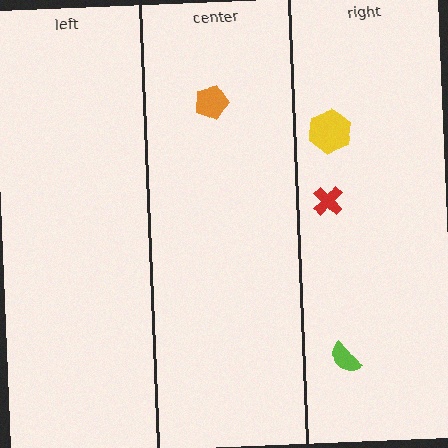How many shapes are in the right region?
3.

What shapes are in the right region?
The yellow hexagon, the red cross, the lime semicircle.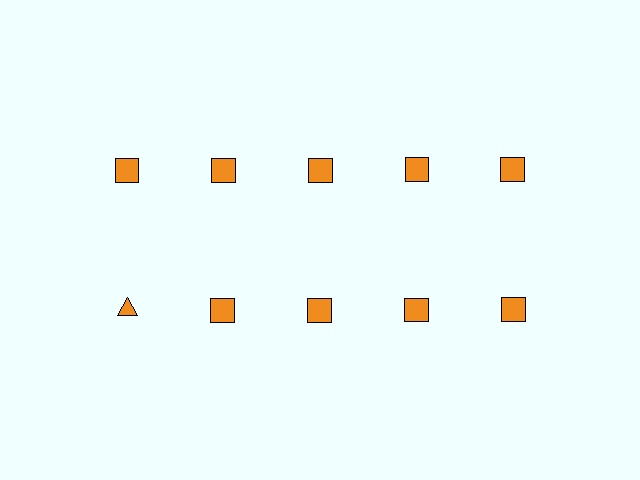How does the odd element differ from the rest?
It has a different shape: triangle instead of square.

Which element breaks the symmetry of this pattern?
The orange triangle in the second row, leftmost column breaks the symmetry. All other shapes are orange squares.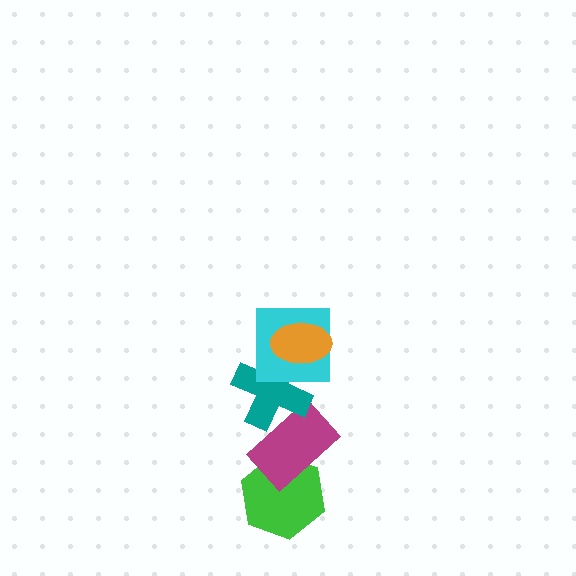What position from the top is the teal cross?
The teal cross is 3rd from the top.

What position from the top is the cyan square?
The cyan square is 2nd from the top.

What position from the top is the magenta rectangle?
The magenta rectangle is 4th from the top.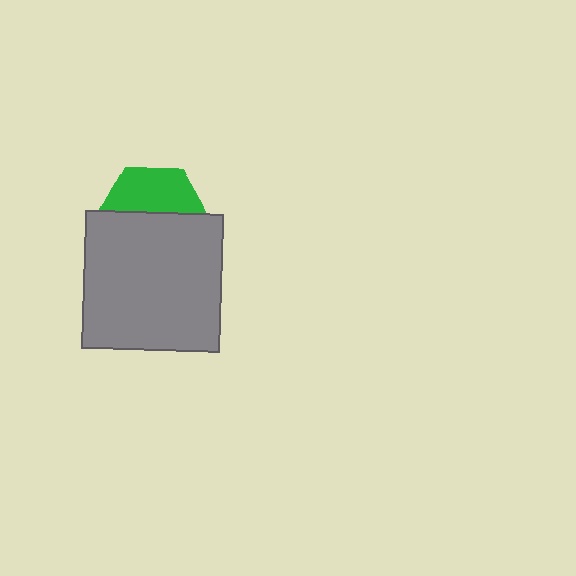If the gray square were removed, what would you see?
You would see the complete green hexagon.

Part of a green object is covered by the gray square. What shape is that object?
It is a hexagon.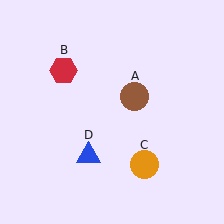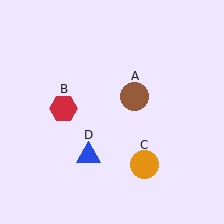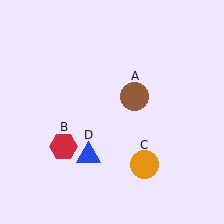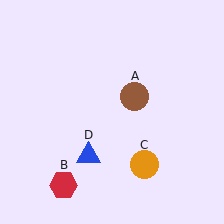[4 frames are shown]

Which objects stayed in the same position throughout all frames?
Brown circle (object A) and orange circle (object C) and blue triangle (object D) remained stationary.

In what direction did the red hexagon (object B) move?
The red hexagon (object B) moved down.